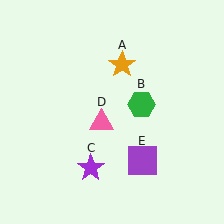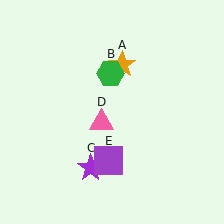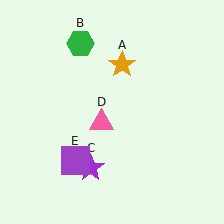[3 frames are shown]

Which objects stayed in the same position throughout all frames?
Orange star (object A) and purple star (object C) and pink triangle (object D) remained stationary.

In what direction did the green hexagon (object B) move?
The green hexagon (object B) moved up and to the left.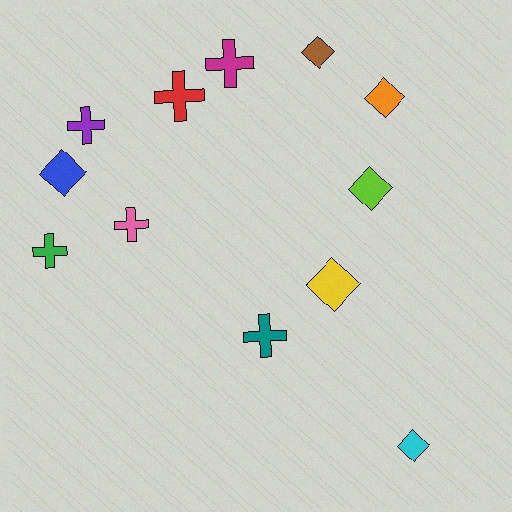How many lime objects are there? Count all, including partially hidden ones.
There is 1 lime object.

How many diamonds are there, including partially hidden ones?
There are 6 diamonds.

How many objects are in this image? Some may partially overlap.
There are 12 objects.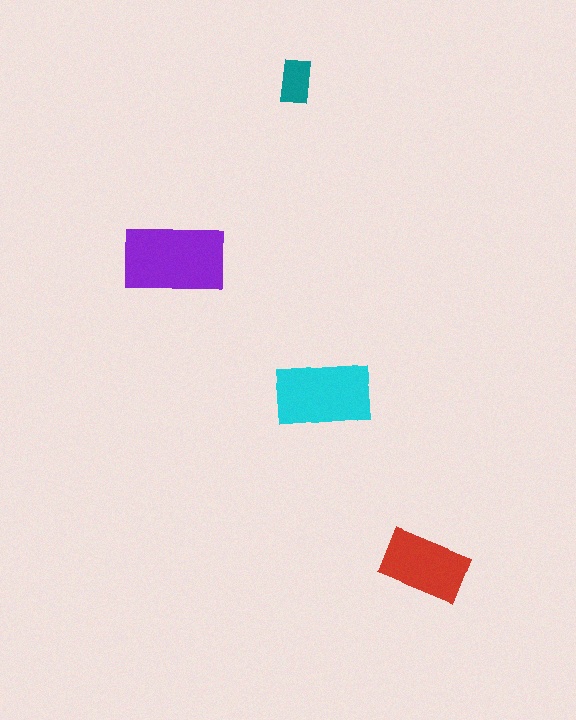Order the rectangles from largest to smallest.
the purple one, the cyan one, the red one, the teal one.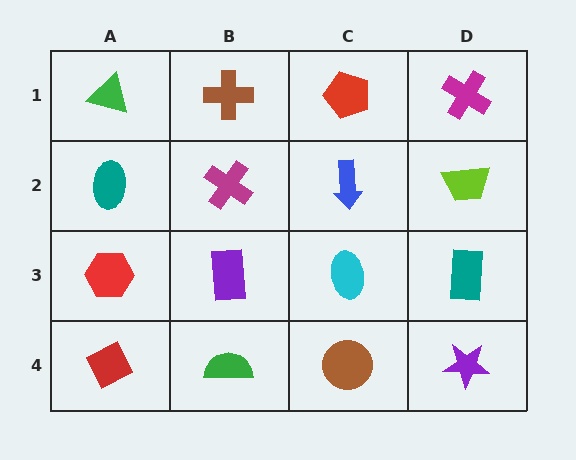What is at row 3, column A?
A red hexagon.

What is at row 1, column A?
A green triangle.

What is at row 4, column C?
A brown circle.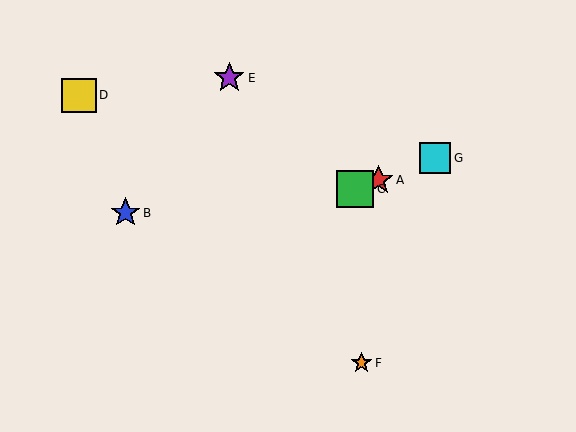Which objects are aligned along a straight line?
Objects A, C, G are aligned along a straight line.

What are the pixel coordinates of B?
Object B is at (126, 213).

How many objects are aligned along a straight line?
3 objects (A, C, G) are aligned along a straight line.